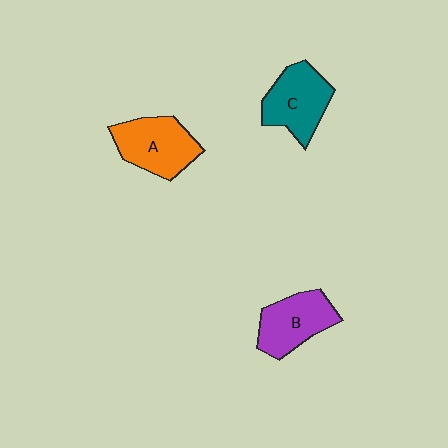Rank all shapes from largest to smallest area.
From largest to smallest: A (orange), C (teal), B (purple).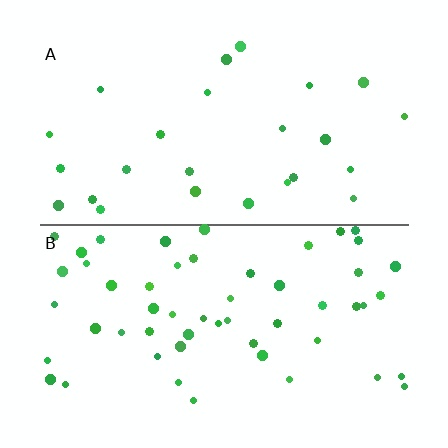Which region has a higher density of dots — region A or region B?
B (the bottom).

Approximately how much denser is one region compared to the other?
Approximately 2.1× — region B over region A.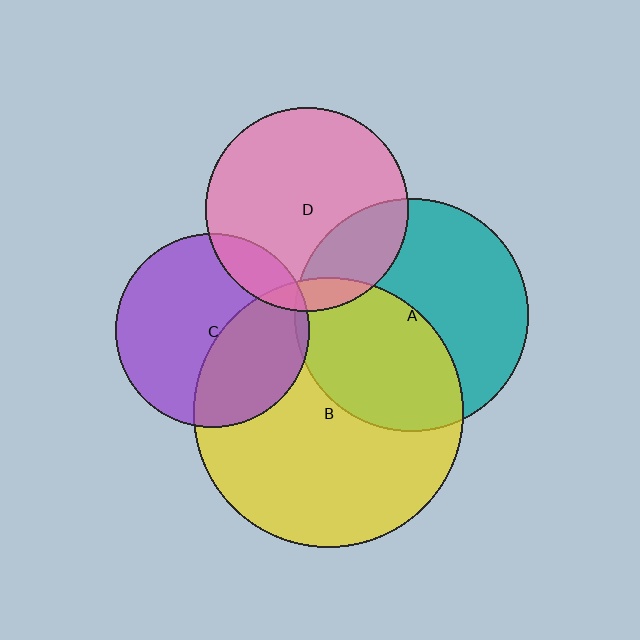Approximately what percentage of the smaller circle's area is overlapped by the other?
Approximately 15%.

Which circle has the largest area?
Circle B (yellow).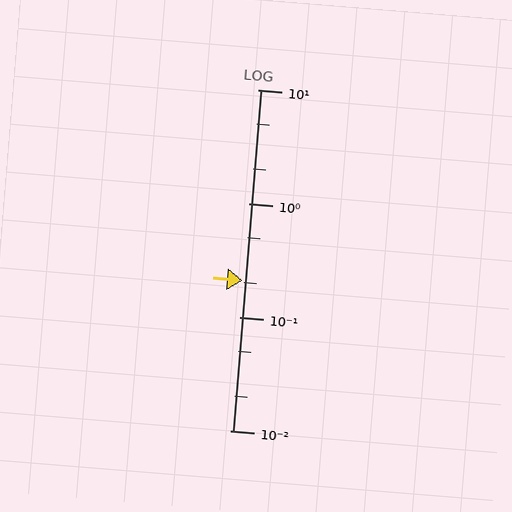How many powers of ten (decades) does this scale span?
The scale spans 3 decades, from 0.01 to 10.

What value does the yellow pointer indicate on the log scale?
The pointer indicates approximately 0.21.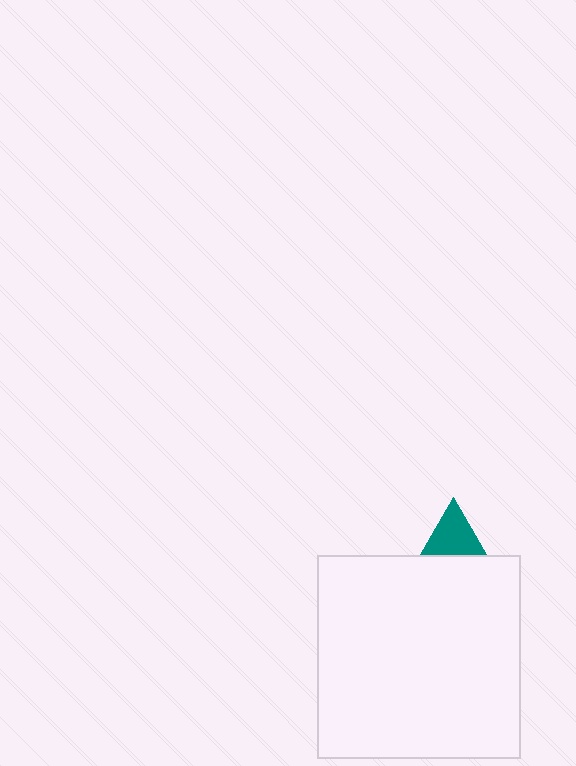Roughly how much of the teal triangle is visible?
A small part of it is visible (roughly 33%).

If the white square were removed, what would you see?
You would see the complete teal triangle.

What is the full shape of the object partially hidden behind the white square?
The partially hidden object is a teal triangle.